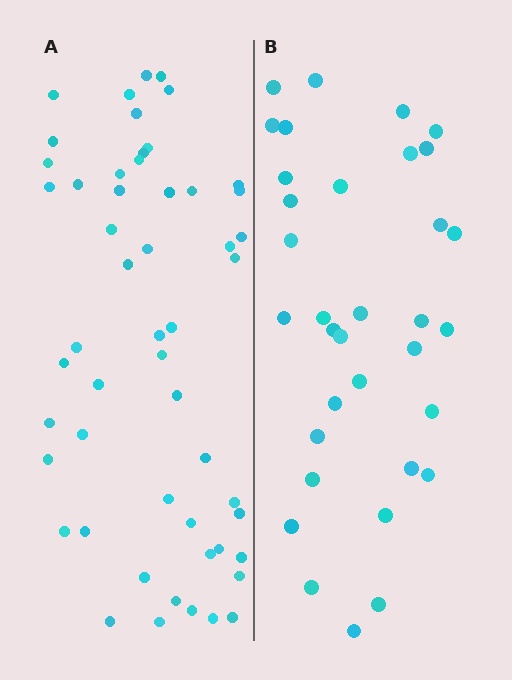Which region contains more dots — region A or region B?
Region A (the left region) has more dots.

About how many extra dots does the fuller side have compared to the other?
Region A has approximately 20 more dots than region B.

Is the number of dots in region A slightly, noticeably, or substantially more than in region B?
Region A has substantially more. The ratio is roughly 1.6 to 1.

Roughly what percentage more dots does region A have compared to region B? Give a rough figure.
About 55% more.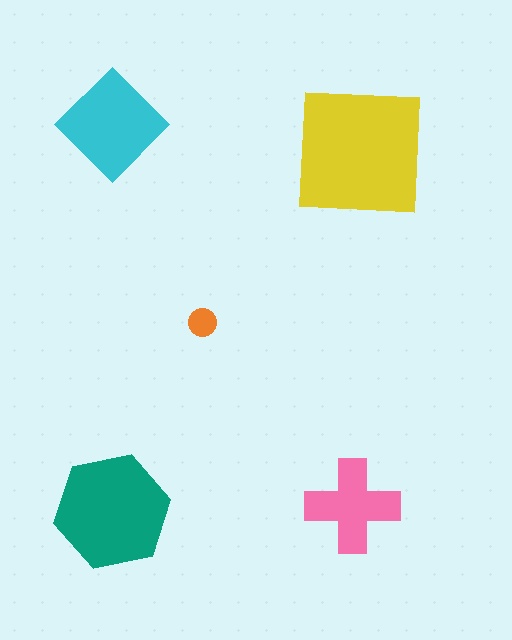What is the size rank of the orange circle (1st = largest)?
5th.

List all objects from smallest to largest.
The orange circle, the pink cross, the cyan diamond, the teal hexagon, the yellow square.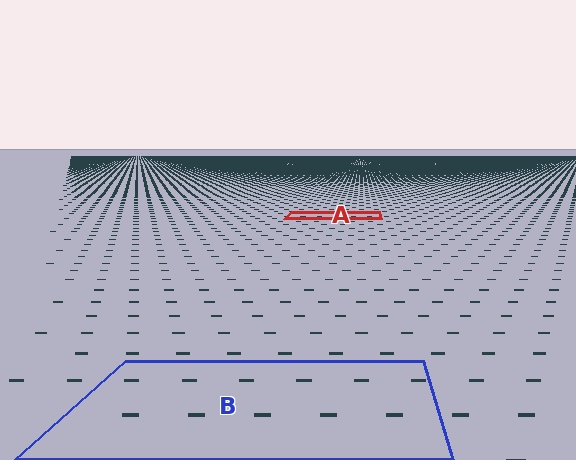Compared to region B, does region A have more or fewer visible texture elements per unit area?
Region A has more texture elements per unit area — they are packed more densely because it is farther away.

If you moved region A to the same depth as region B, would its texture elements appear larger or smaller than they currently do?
They would appear larger. At a closer depth, the same texture elements are projected at a bigger on-screen size.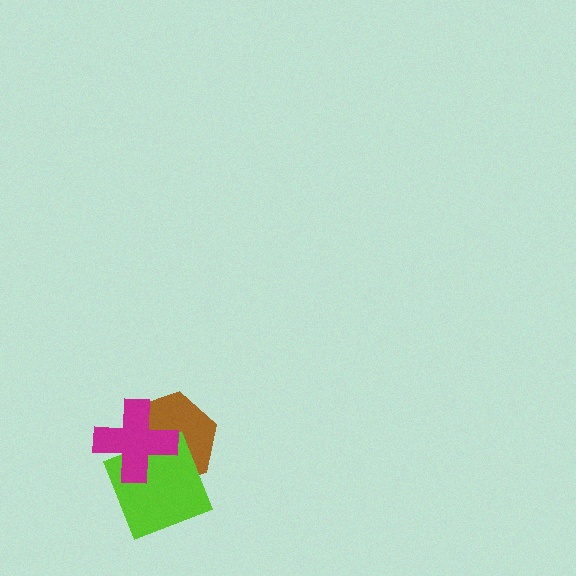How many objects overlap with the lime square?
2 objects overlap with the lime square.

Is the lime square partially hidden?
Yes, it is partially covered by another shape.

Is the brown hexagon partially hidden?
Yes, it is partially covered by another shape.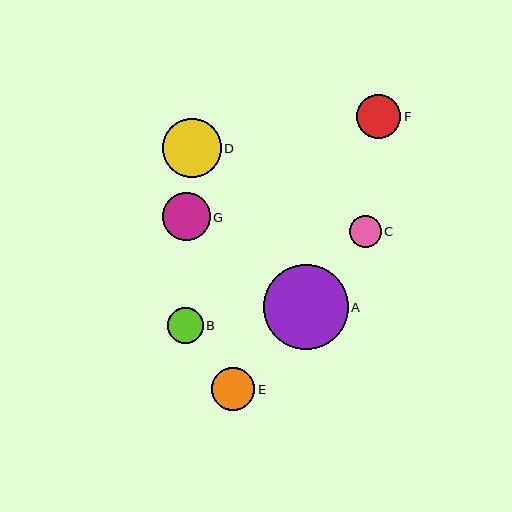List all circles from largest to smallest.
From largest to smallest: A, D, G, F, E, B, C.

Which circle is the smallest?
Circle C is the smallest with a size of approximately 32 pixels.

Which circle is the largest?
Circle A is the largest with a size of approximately 85 pixels.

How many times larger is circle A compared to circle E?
Circle A is approximately 2.0 times the size of circle E.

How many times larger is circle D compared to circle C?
Circle D is approximately 1.8 times the size of circle C.